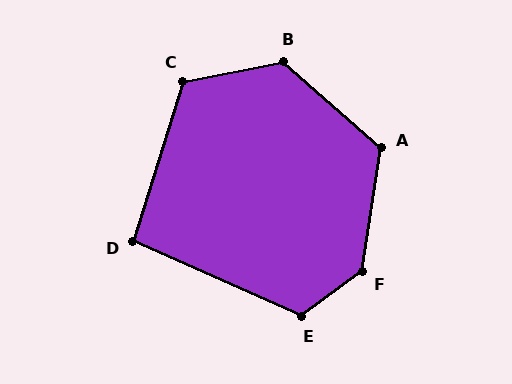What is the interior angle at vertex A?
Approximately 123 degrees (obtuse).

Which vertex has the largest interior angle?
F, at approximately 135 degrees.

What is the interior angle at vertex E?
Approximately 119 degrees (obtuse).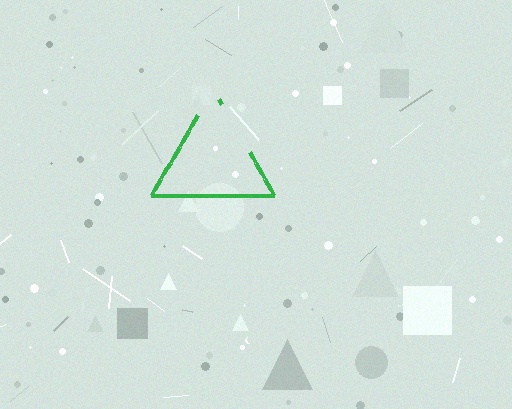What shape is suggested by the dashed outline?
The dashed outline suggests a triangle.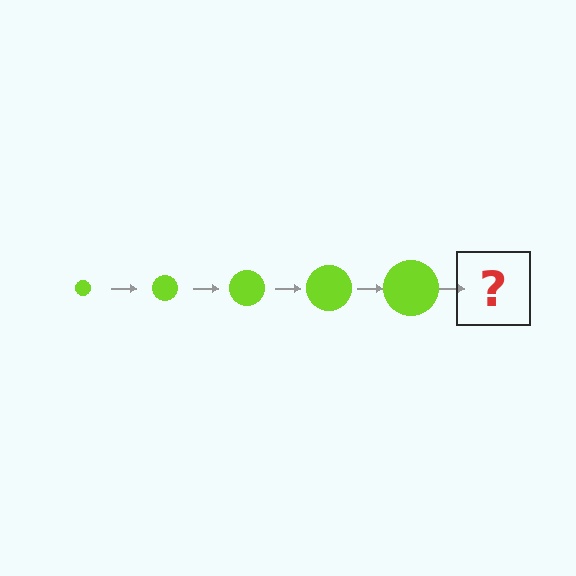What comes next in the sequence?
The next element should be a lime circle, larger than the previous one.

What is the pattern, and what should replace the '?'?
The pattern is that the circle gets progressively larger each step. The '?' should be a lime circle, larger than the previous one.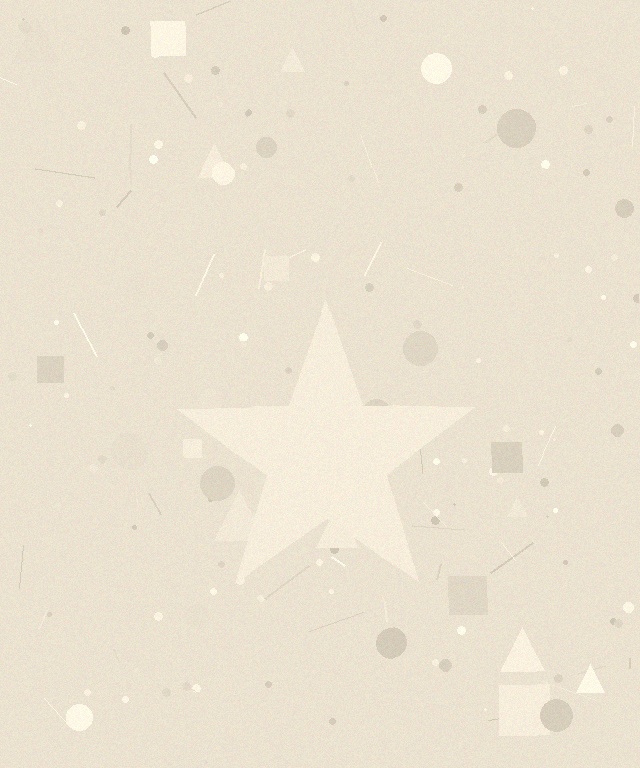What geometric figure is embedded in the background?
A star is embedded in the background.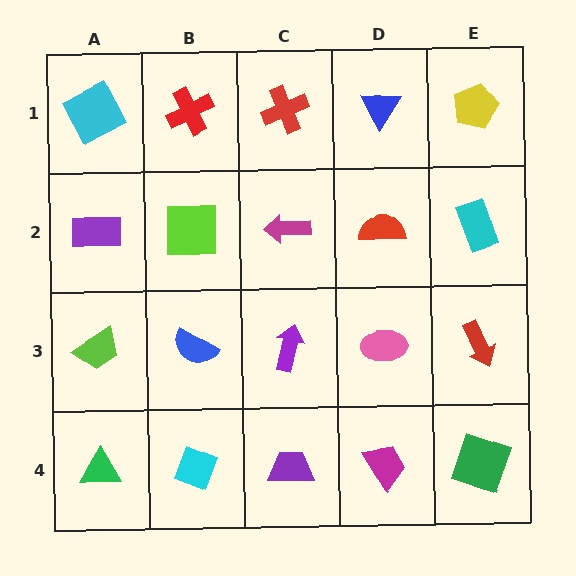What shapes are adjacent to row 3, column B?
A lime square (row 2, column B), a cyan diamond (row 4, column B), a lime trapezoid (row 3, column A), a purple arrow (row 3, column C).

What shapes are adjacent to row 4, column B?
A blue semicircle (row 3, column B), a green triangle (row 4, column A), a purple trapezoid (row 4, column C).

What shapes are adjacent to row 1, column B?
A lime square (row 2, column B), a cyan square (row 1, column A), a red cross (row 1, column C).